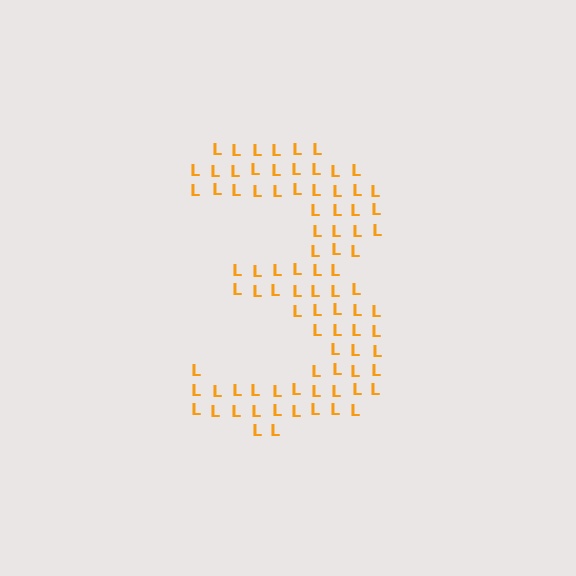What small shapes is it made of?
It is made of small letter L's.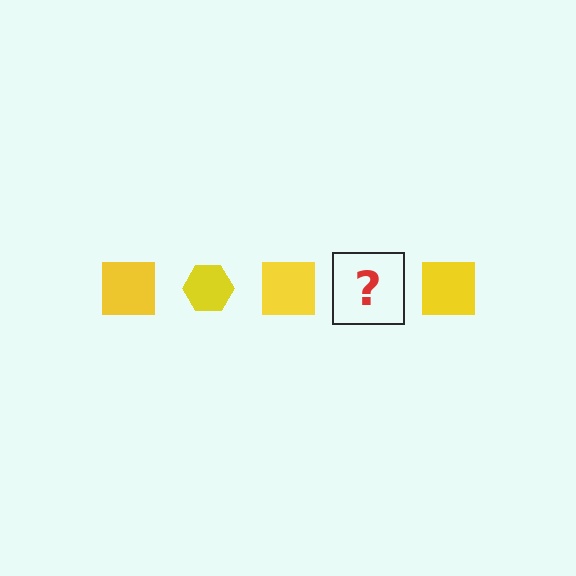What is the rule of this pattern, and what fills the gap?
The rule is that the pattern cycles through square, hexagon shapes in yellow. The gap should be filled with a yellow hexagon.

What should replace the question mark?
The question mark should be replaced with a yellow hexagon.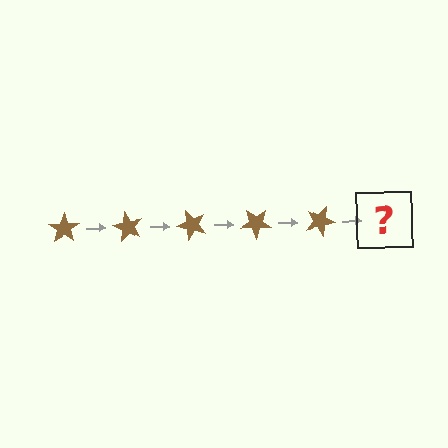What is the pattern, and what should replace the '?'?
The pattern is that the star rotates 60 degrees each step. The '?' should be a brown star rotated 300 degrees.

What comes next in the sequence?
The next element should be a brown star rotated 300 degrees.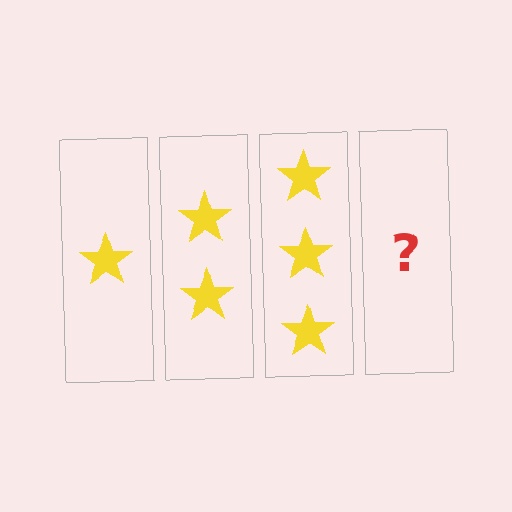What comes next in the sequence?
The next element should be 4 stars.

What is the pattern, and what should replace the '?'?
The pattern is that each step adds one more star. The '?' should be 4 stars.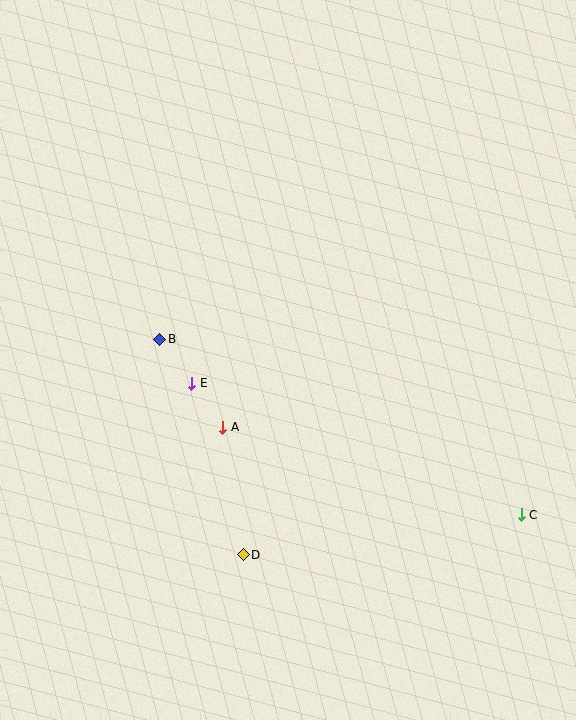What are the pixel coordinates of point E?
Point E is at (192, 383).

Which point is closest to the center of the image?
Point A at (223, 427) is closest to the center.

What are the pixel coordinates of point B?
Point B is at (160, 339).